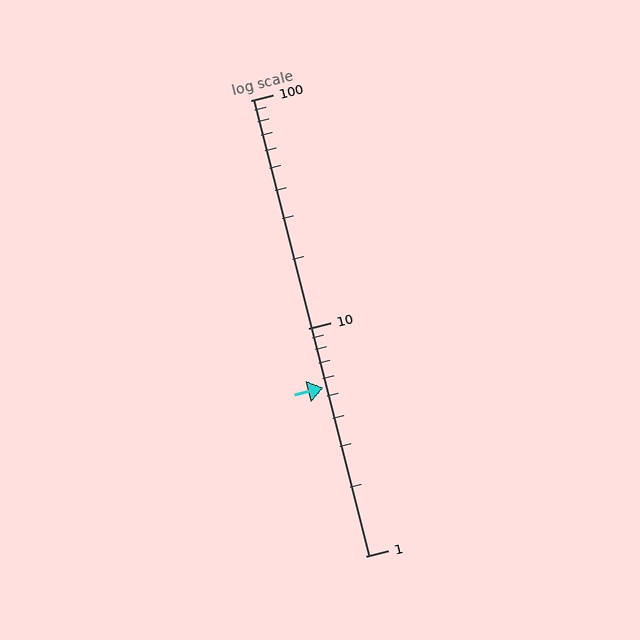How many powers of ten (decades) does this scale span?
The scale spans 2 decades, from 1 to 100.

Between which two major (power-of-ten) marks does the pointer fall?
The pointer is between 1 and 10.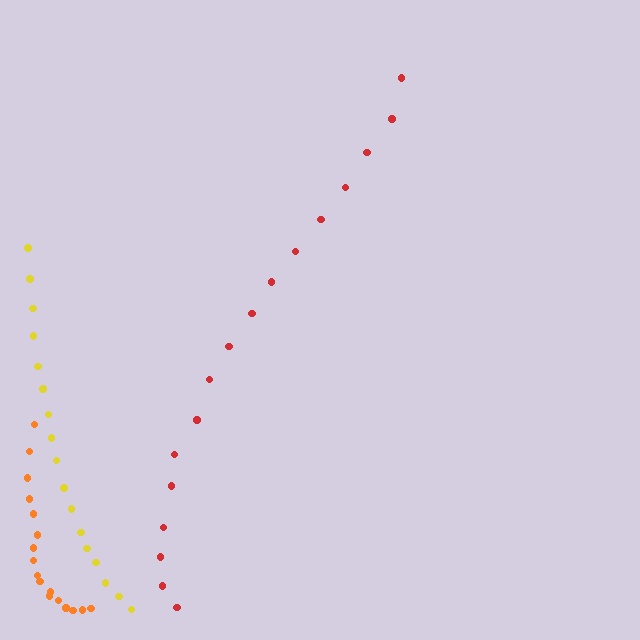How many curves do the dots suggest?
There are 3 distinct paths.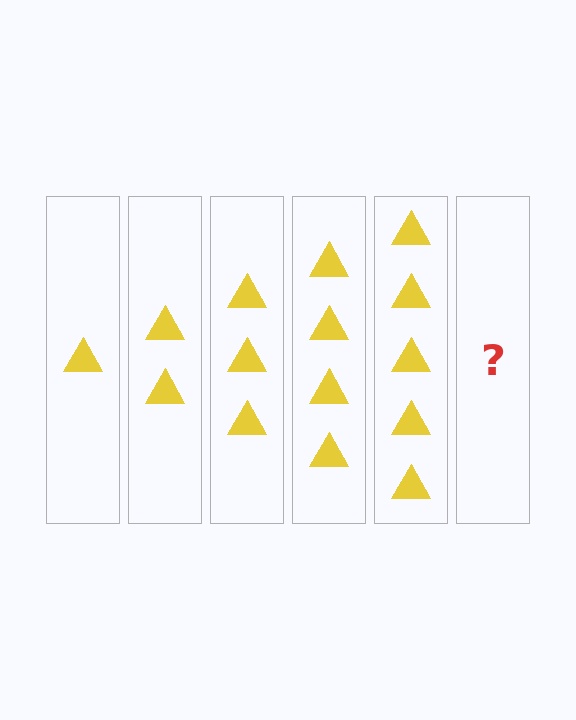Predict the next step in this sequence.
The next step is 6 triangles.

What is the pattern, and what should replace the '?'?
The pattern is that each step adds one more triangle. The '?' should be 6 triangles.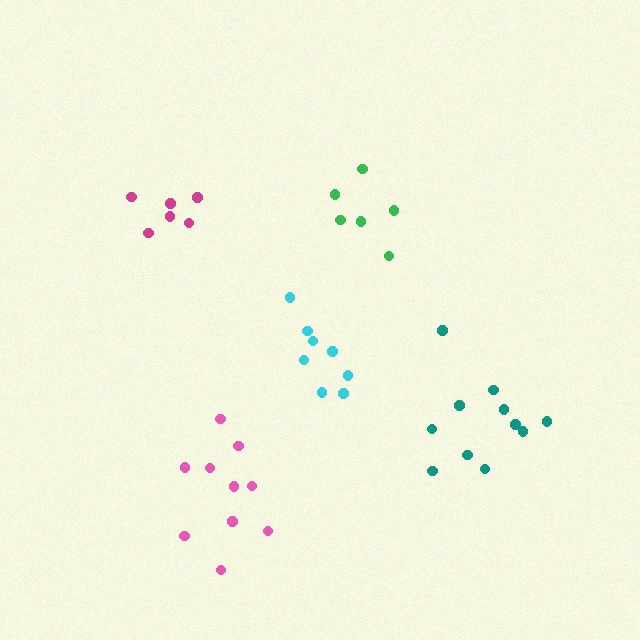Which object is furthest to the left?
The magenta cluster is leftmost.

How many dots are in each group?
Group 1: 6 dots, Group 2: 11 dots, Group 3: 10 dots, Group 4: 6 dots, Group 5: 8 dots (41 total).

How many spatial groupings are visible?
There are 5 spatial groupings.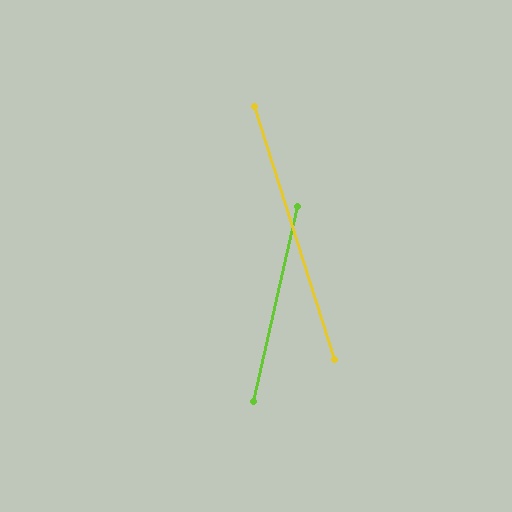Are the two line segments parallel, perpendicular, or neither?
Neither parallel nor perpendicular — they differ by about 30°.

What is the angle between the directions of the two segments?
Approximately 30 degrees.